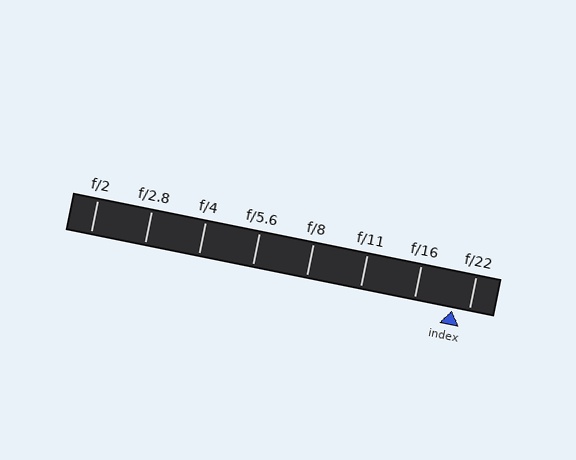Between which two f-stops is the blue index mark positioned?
The index mark is between f/16 and f/22.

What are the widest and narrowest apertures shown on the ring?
The widest aperture shown is f/2 and the narrowest is f/22.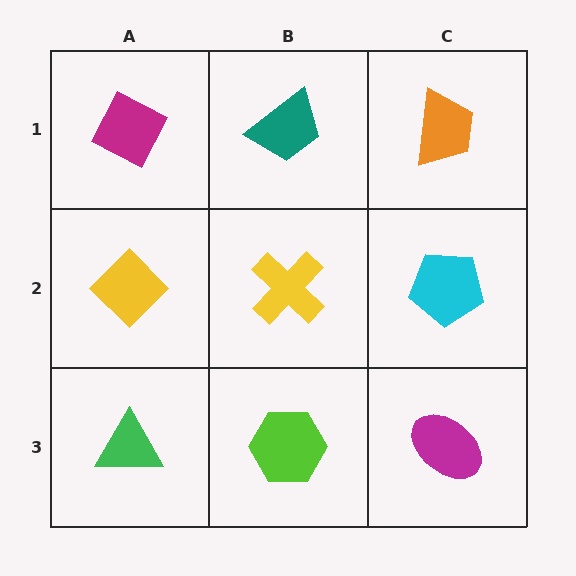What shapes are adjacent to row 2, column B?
A teal trapezoid (row 1, column B), a lime hexagon (row 3, column B), a yellow diamond (row 2, column A), a cyan pentagon (row 2, column C).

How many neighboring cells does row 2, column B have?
4.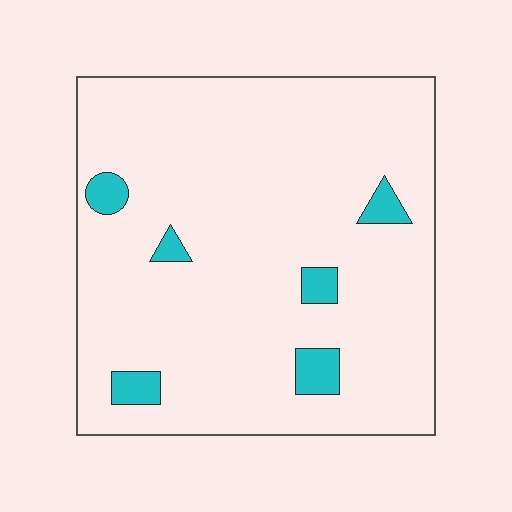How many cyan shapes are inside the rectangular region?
6.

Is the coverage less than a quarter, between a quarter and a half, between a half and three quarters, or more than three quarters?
Less than a quarter.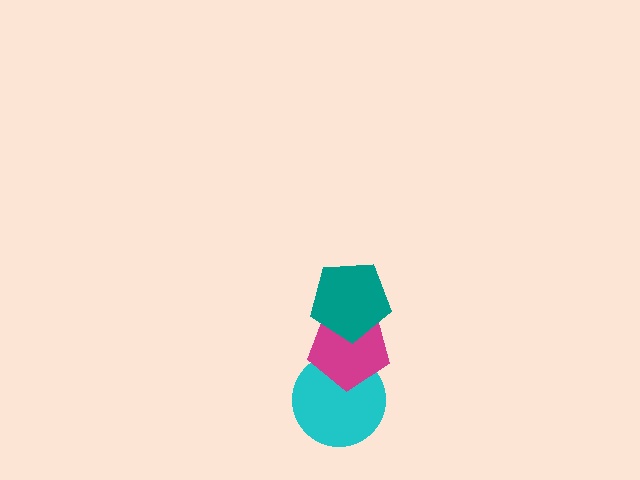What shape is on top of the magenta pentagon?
The teal pentagon is on top of the magenta pentagon.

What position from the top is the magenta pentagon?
The magenta pentagon is 2nd from the top.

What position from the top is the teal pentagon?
The teal pentagon is 1st from the top.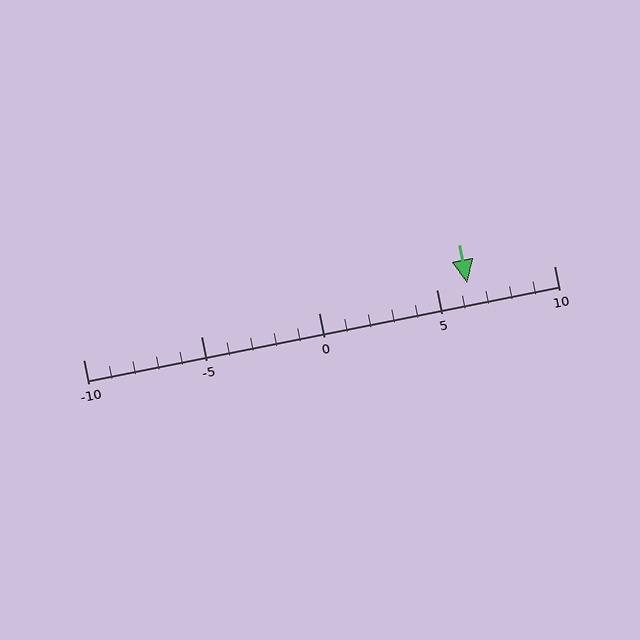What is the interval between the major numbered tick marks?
The major tick marks are spaced 5 units apart.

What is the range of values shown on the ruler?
The ruler shows values from -10 to 10.